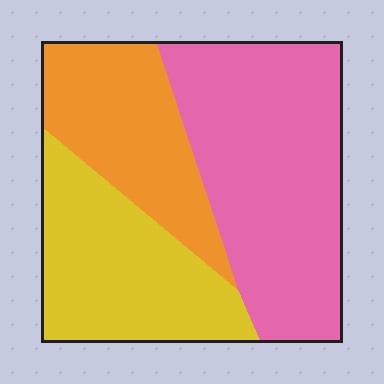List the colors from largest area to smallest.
From largest to smallest: pink, yellow, orange.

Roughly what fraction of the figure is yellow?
Yellow takes up about one third (1/3) of the figure.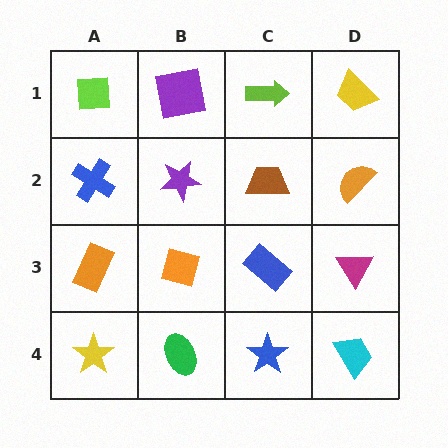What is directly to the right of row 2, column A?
A purple star.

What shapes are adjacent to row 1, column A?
A blue cross (row 2, column A), a purple square (row 1, column B).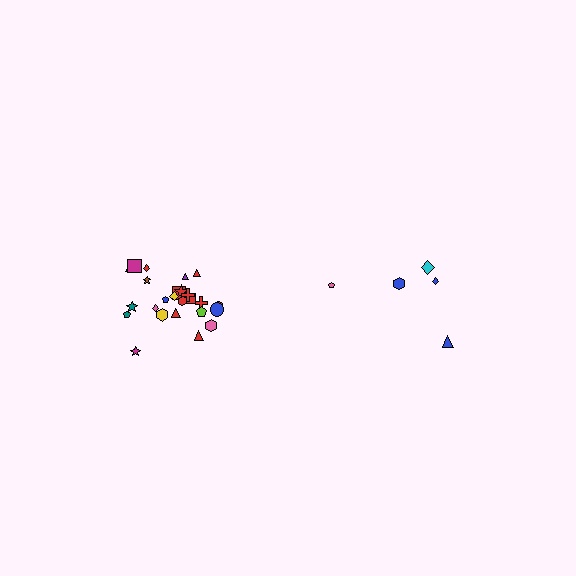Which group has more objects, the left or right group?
The left group.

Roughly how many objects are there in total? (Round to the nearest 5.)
Roughly 30 objects in total.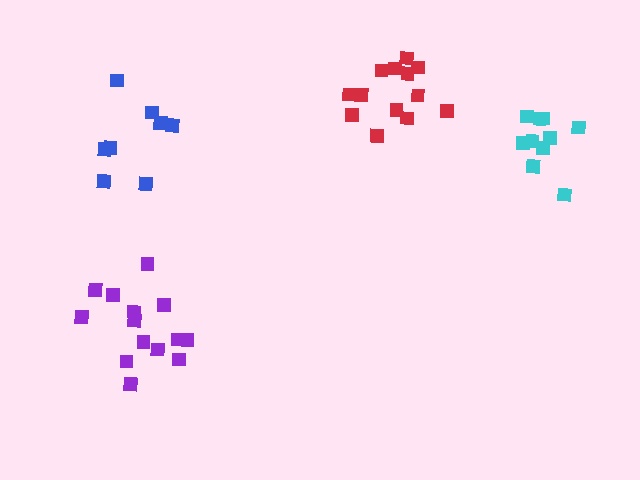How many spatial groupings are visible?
There are 4 spatial groupings.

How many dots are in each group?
Group 1: 13 dots, Group 2: 10 dots, Group 3: 8 dots, Group 4: 14 dots (45 total).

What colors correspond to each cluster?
The clusters are colored: red, cyan, blue, purple.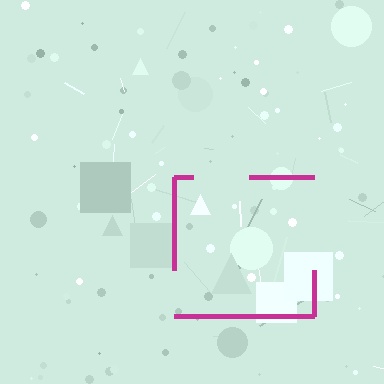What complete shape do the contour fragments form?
The contour fragments form a square.